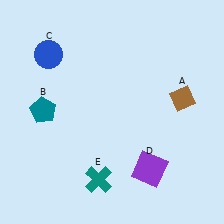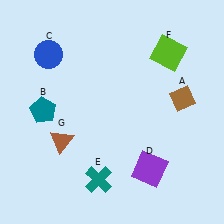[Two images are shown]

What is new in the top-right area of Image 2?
A lime square (F) was added in the top-right area of Image 2.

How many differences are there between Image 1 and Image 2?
There are 2 differences between the two images.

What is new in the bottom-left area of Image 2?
A brown triangle (G) was added in the bottom-left area of Image 2.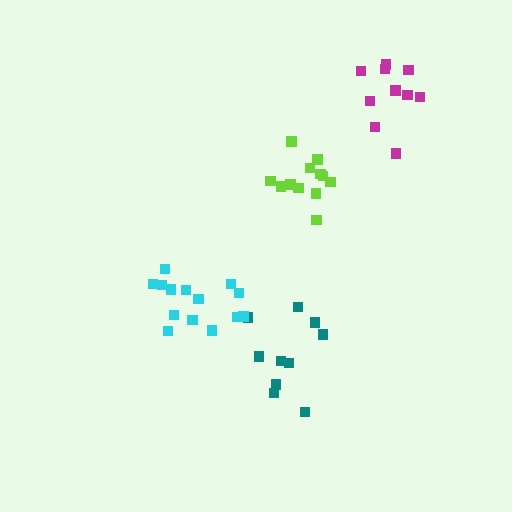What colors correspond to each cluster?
The clusters are colored: lime, magenta, teal, cyan.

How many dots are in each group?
Group 1: 12 dots, Group 2: 10 dots, Group 3: 10 dots, Group 4: 14 dots (46 total).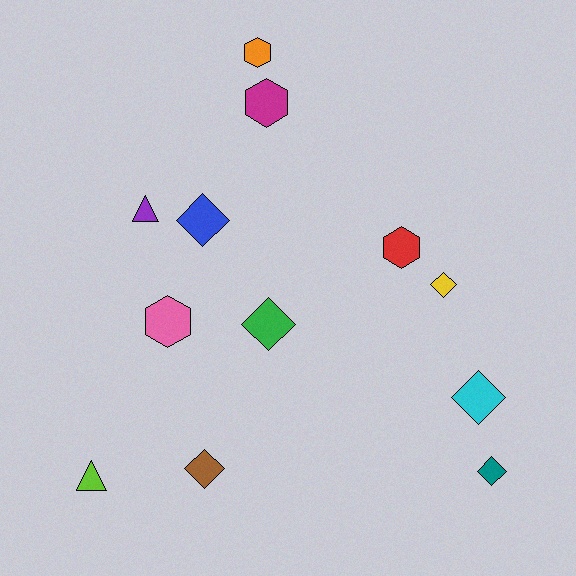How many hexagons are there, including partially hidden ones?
There are 4 hexagons.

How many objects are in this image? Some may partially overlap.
There are 12 objects.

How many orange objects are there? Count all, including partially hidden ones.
There is 1 orange object.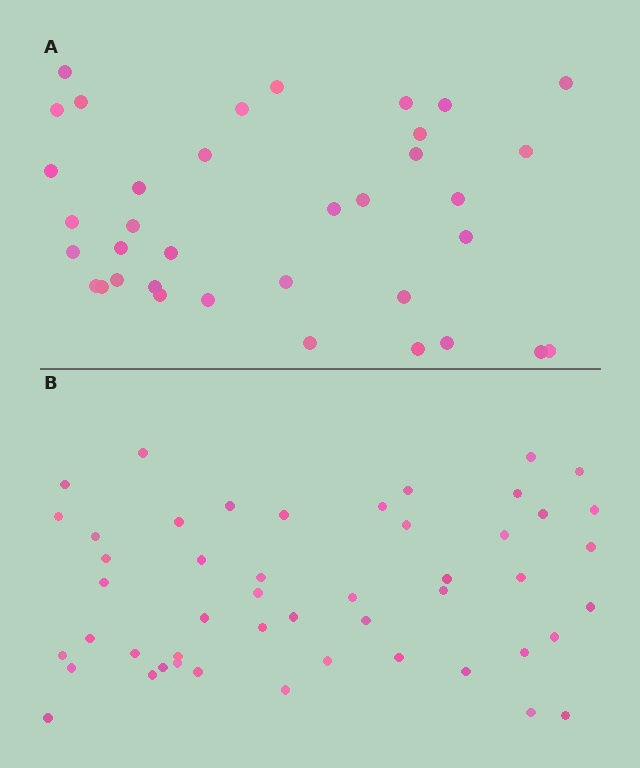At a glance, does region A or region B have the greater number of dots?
Region B (the bottom region) has more dots.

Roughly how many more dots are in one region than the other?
Region B has approximately 15 more dots than region A.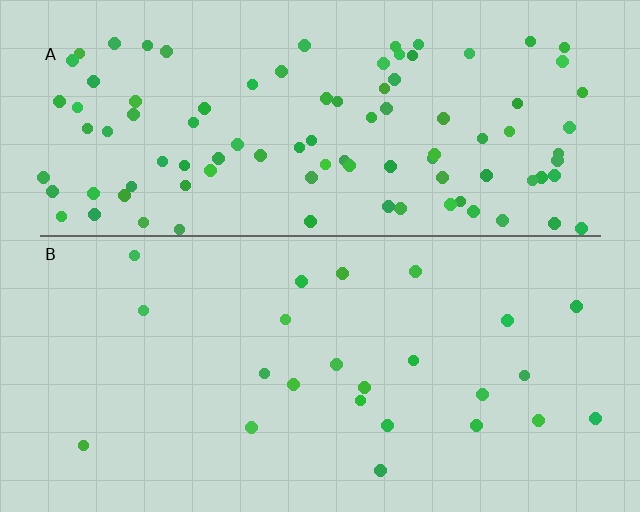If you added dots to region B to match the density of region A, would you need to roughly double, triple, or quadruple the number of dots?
Approximately quadruple.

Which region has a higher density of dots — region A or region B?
A (the top).